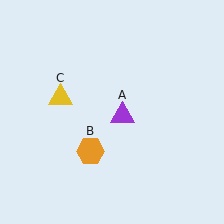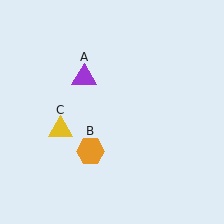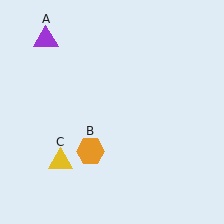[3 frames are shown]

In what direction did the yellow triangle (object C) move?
The yellow triangle (object C) moved down.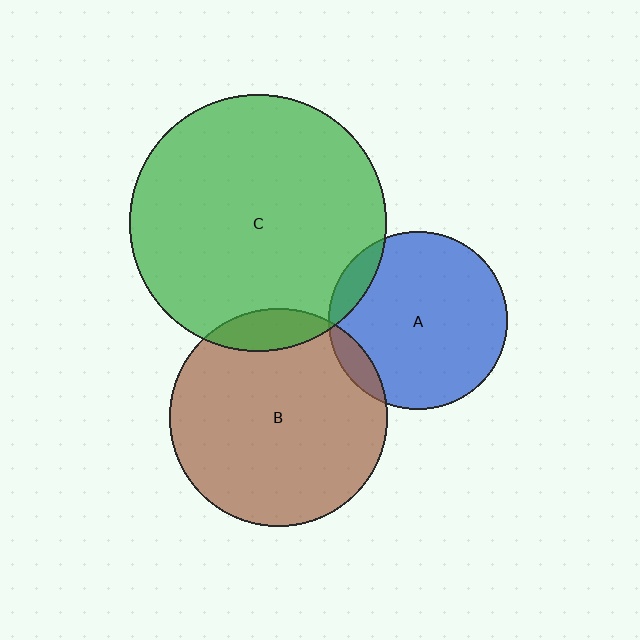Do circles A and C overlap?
Yes.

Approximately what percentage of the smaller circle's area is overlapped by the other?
Approximately 10%.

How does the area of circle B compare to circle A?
Approximately 1.5 times.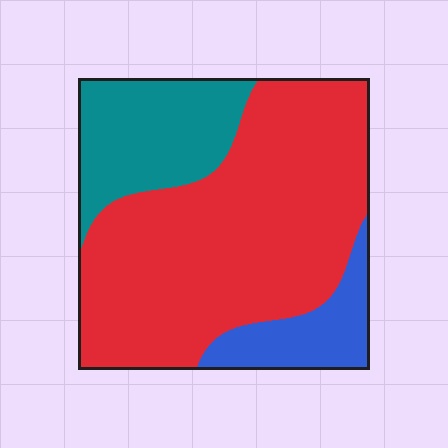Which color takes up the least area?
Blue, at roughly 15%.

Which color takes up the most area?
Red, at roughly 65%.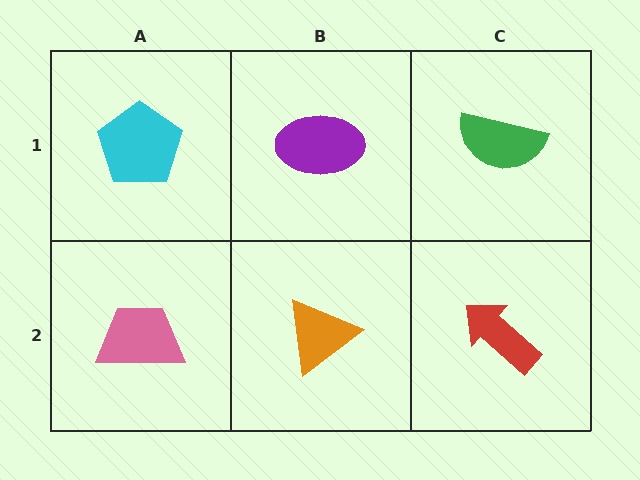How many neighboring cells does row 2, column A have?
2.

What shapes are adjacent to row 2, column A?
A cyan pentagon (row 1, column A), an orange triangle (row 2, column B).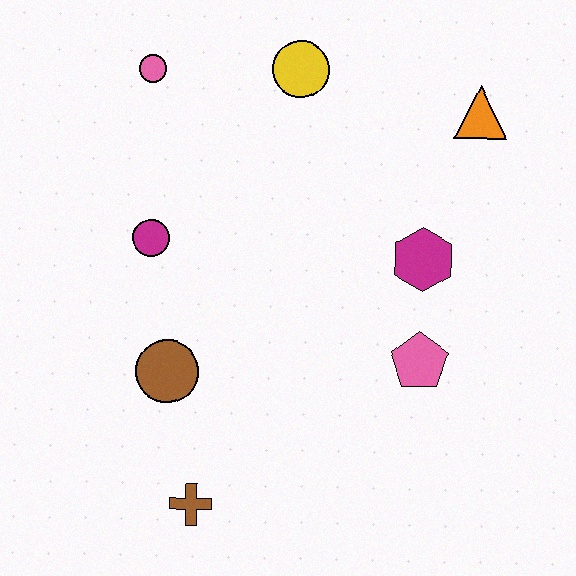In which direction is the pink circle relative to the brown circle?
The pink circle is above the brown circle.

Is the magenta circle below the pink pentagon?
No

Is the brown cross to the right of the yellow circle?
No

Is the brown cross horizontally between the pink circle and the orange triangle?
Yes